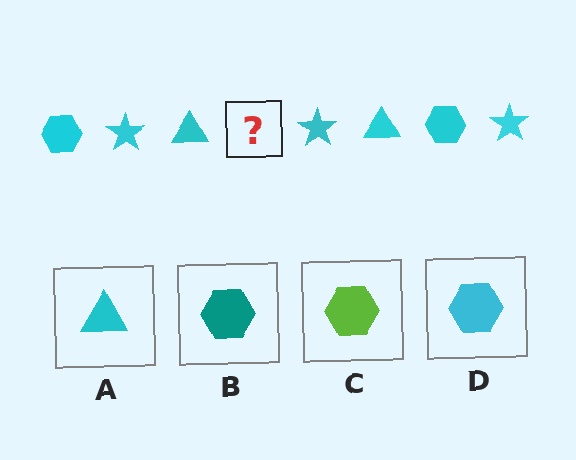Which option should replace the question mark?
Option D.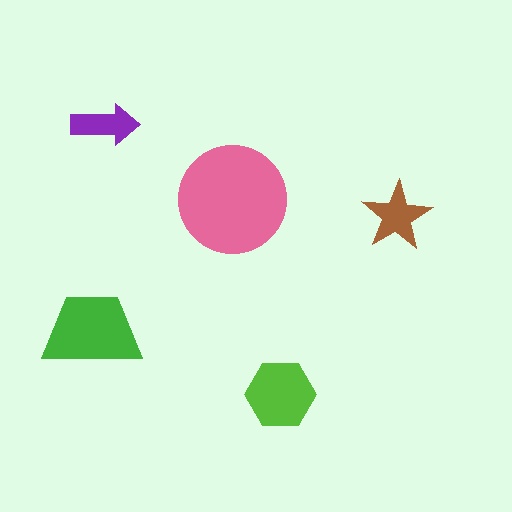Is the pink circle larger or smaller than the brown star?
Larger.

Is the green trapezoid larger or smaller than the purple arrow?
Larger.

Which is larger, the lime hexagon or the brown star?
The lime hexagon.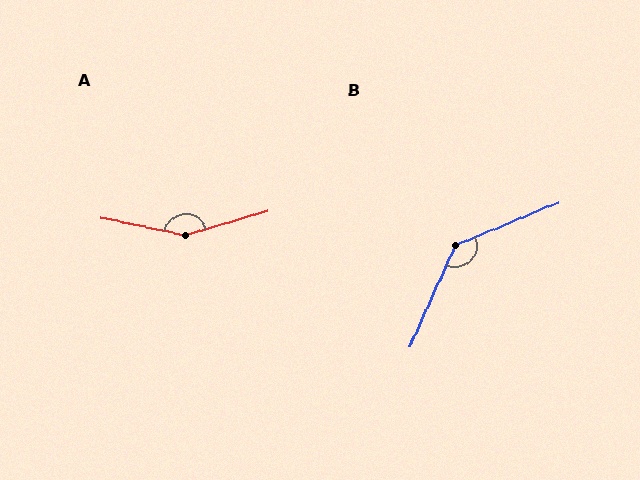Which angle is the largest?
A, at approximately 152 degrees.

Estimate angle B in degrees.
Approximately 137 degrees.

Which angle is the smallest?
B, at approximately 137 degrees.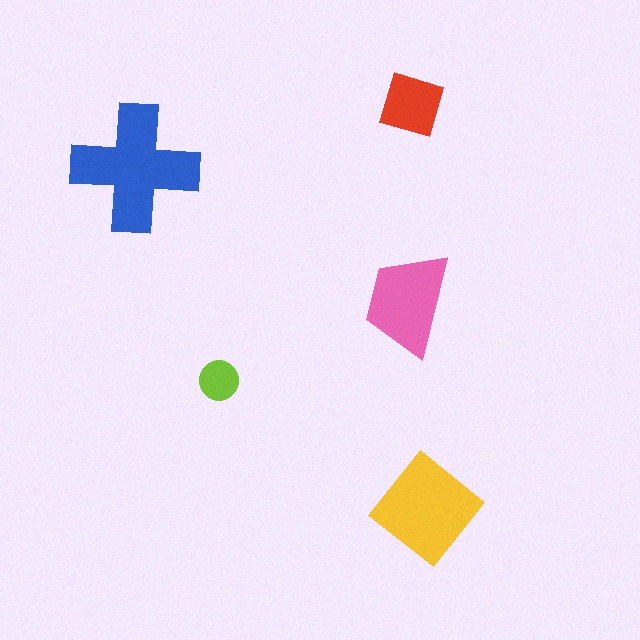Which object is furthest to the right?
The yellow diamond is rightmost.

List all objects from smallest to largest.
The lime circle, the red square, the pink trapezoid, the yellow diamond, the blue cross.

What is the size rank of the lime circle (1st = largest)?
5th.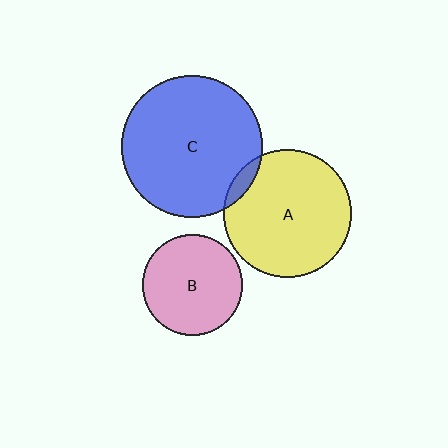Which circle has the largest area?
Circle C (blue).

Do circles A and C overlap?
Yes.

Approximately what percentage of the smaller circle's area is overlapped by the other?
Approximately 5%.